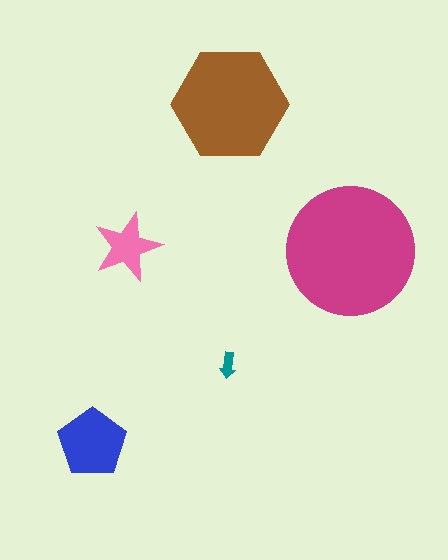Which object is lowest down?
The blue pentagon is bottommost.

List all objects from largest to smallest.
The magenta circle, the brown hexagon, the blue pentagon, the pink star, the teal arrow.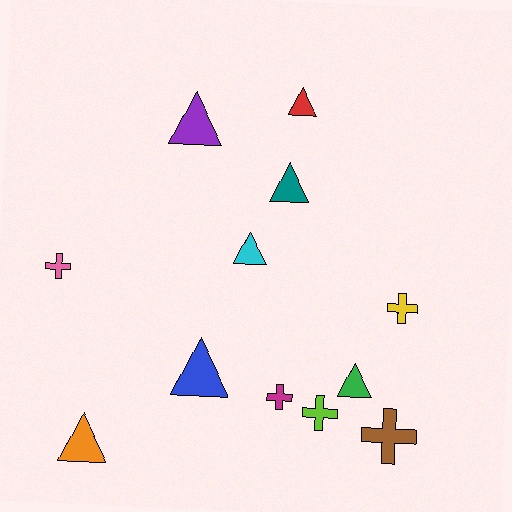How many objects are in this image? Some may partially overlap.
There are 12 objects.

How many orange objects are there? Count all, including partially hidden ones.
There is 1 orange object.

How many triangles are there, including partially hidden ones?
There are 7 triangles.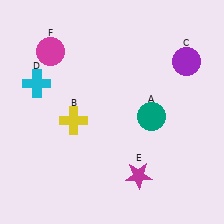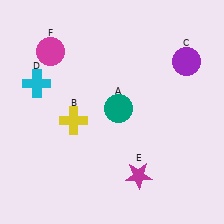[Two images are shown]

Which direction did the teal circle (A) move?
The teal circle (A) moved left.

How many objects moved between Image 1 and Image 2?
1 object moved between the two images.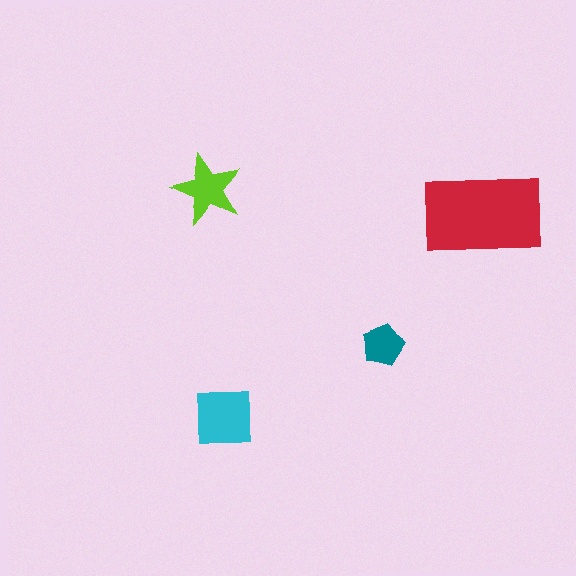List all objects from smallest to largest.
The teal pentagon, the lime star, the cyan square, the red rectangle.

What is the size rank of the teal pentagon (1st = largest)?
4th.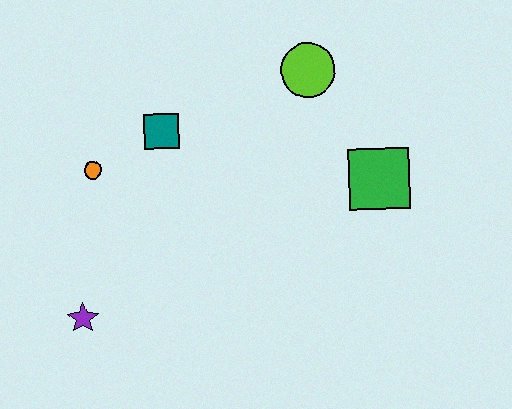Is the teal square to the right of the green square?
No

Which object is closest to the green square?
The lime circle is closest to the green square.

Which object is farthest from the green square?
The purple star is farthest from the green square.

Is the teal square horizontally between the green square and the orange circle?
Yes